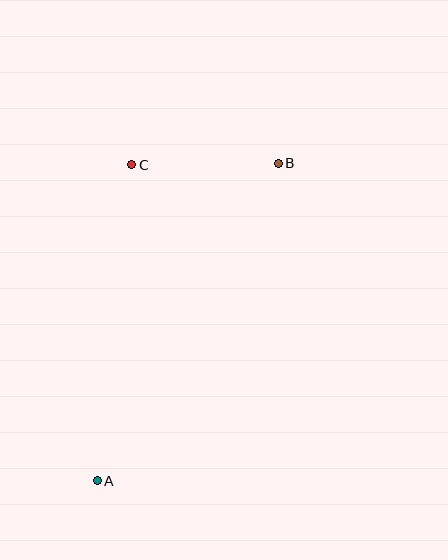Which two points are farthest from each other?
Points A and B are farthest from each other.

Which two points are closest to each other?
Points B and C are closest to each other.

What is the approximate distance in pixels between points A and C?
The distance between A and C is approximately 318 pixels.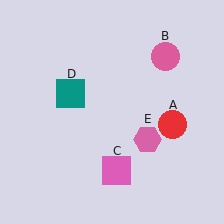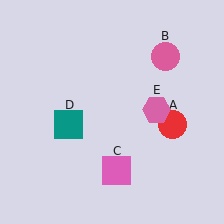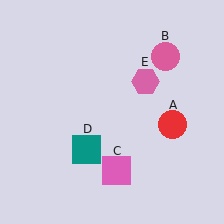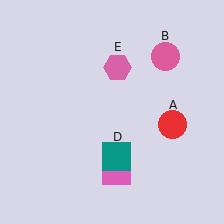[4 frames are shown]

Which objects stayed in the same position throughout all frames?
Red circle (object A) and pink circle (object B) and pink square (object C) remained stationary.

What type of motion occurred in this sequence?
The teal square (object D), pink hexagon (object E) rotated counterclockwise around the center of the scene.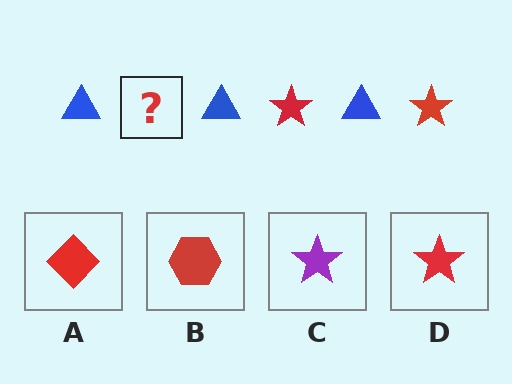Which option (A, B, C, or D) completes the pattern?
D.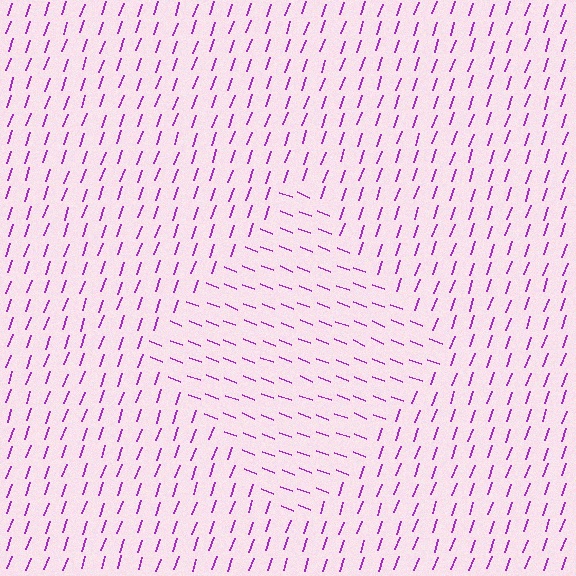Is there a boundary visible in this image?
Yes, there is a texture boundary formed by a change in line orientation.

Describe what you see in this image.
The image is filled with small purple line segments. A diamond region in the image has lines oriented differently from the surrounding lines, creating a visible texture boundary.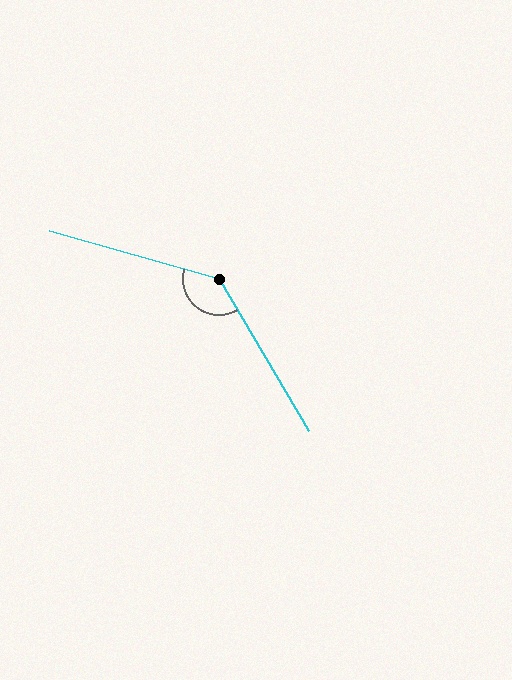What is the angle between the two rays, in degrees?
Approximately 136 degrees.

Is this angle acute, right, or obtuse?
It is obtuse.